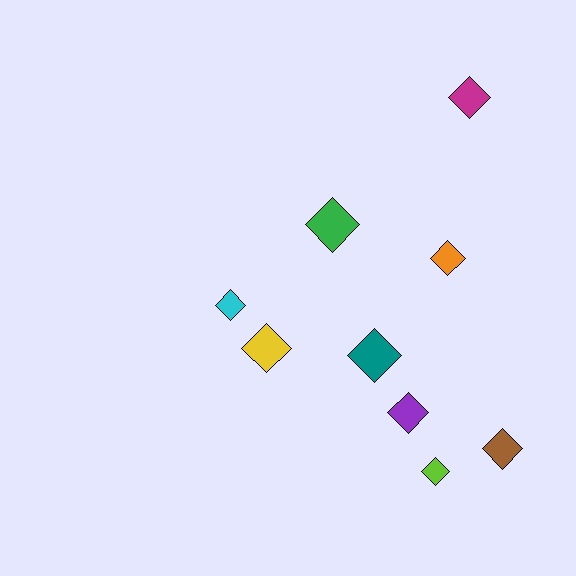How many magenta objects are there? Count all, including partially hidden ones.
There is 1 magenta object.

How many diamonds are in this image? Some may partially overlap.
There are 9 diamonds.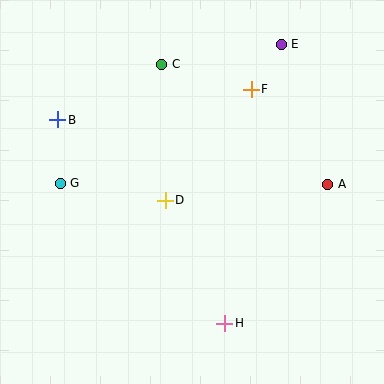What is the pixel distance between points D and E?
The distance between D and E is 194 pixels.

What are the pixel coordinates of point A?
Point A is at (328, 184).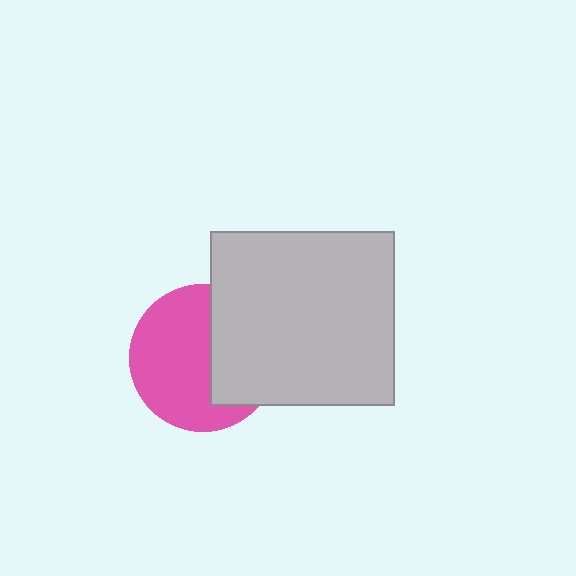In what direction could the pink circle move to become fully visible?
The pink circle could move left. That would shift it out from behind the light gray rectangle entirely.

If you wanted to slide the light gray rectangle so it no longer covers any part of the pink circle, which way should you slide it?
Slide it right — that is the most direct way to separate the two shapes.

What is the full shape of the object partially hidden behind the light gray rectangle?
The partially hidden object is a pink circle.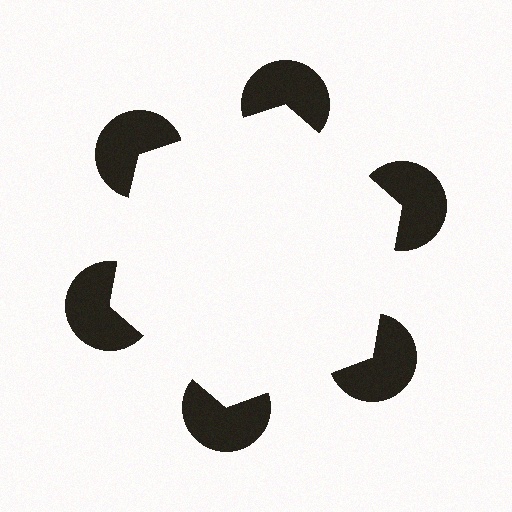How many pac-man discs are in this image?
There are 6 — one at each vertex of the illusory hexagon.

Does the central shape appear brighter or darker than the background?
It typically appears slightly brighter than the background, even though no actual brightness change is drawn.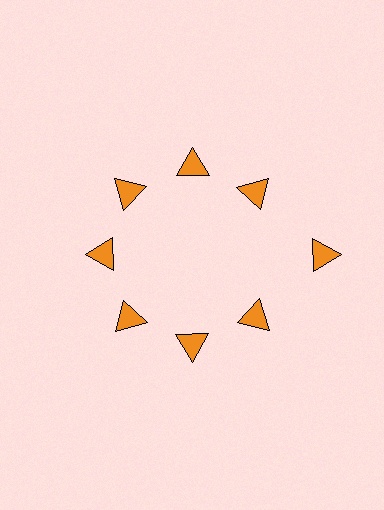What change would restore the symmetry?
The symmetry would be restored by moving it inward, back onto the ring so that all 8 triangles sit at equal angles and equal distance from the center.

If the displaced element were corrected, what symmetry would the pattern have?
It would have 8-fold rotational symmetry — the pattern would map onto itself every 45 degrees.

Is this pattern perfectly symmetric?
No. The 8 orange triangles are arranged in a ring, but one element near the 3 o'clock position is pushed outward from the center, breaking the 8-fold rotational symmetry.